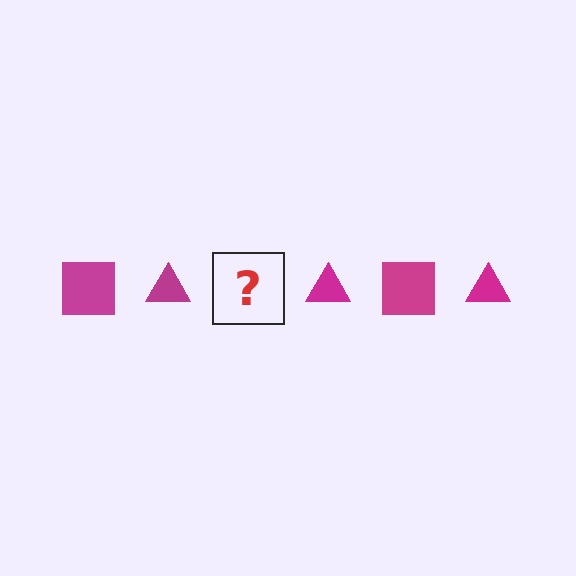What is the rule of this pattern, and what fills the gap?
The rule is that the pattern cycles through square, triangle shapes in magenta. The gap should be filled with a magenta square.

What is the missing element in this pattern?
The missing element is a magenta square.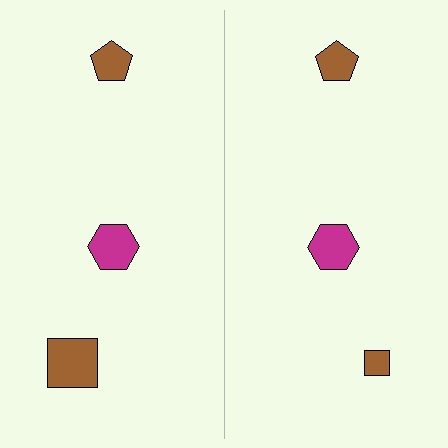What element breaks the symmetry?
The brown square on the right side has a different size than its mirror counterpart.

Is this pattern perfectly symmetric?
No, the pattern is not perfectly symmetric. The brown square on the right side has a different size than its mirror counterpart.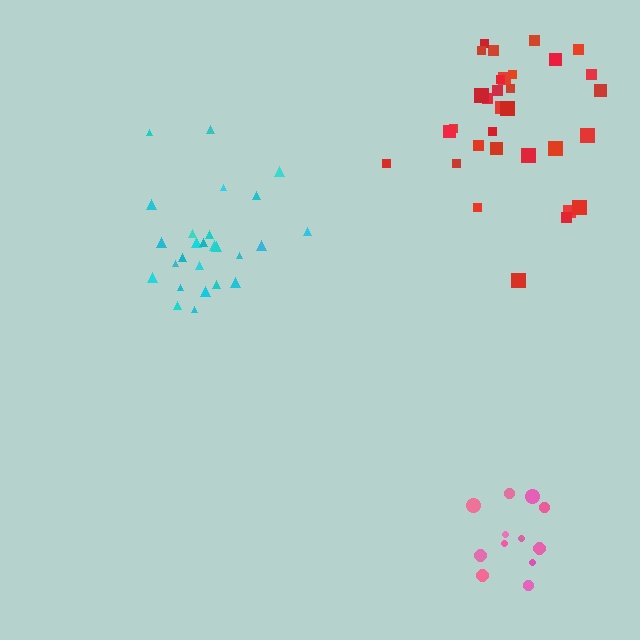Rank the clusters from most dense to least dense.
cyan, red, pink.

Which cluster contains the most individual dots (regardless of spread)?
Red (32).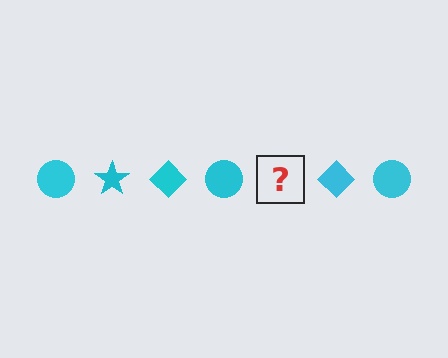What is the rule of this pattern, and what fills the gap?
The rule is that the pattern cycles through circle, star, diamond shapes in cyan. The gap should be filled with a cyan star.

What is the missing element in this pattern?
The missing element is a cyan star.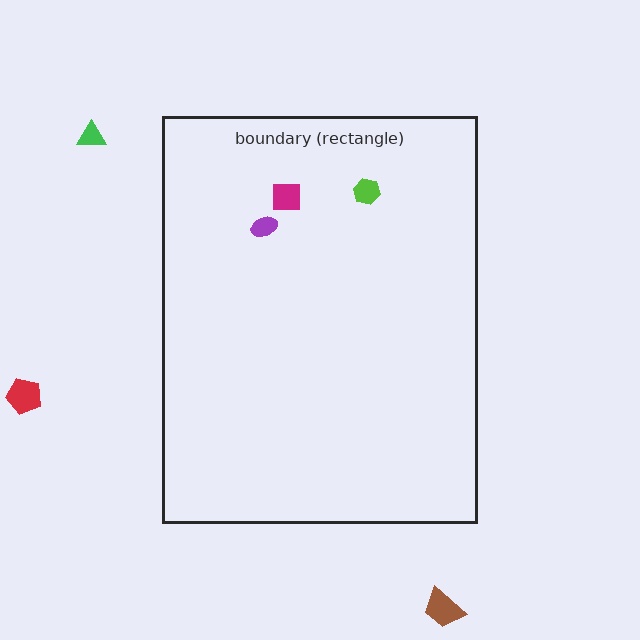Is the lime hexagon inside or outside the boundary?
Inside.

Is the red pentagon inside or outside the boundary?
Outside.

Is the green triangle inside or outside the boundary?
Outside.